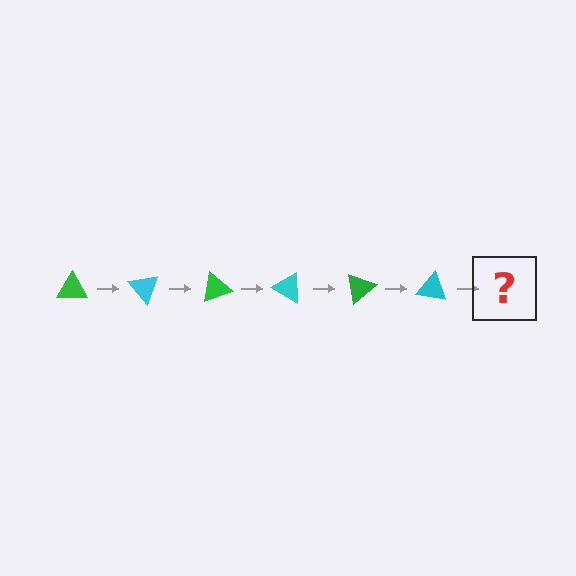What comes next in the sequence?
The next element should be a green triangle, rotated 300 degrees from the start.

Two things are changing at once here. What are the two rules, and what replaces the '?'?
The two rules are that it rotates 50 degrees each step and the color cycles through green and cyan. The '?' should be a green triangle, rotated 300 degrees from the start.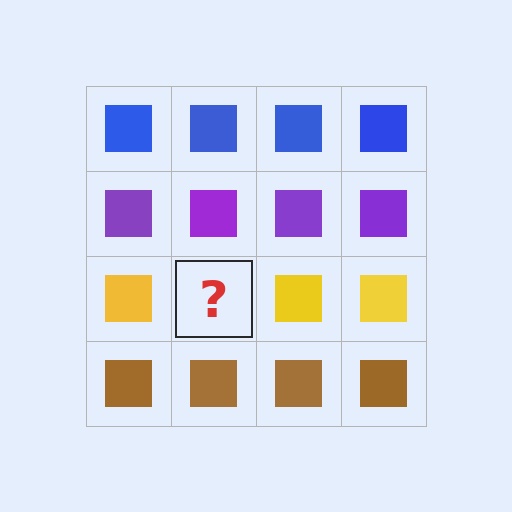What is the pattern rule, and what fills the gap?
The rule is that each row has a consistent color. The gap should be filled with a yellow square.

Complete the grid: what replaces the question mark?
The question mark should be replaced with a yellow square.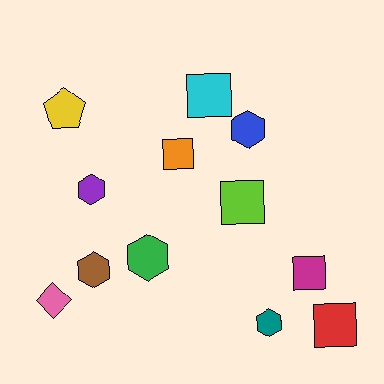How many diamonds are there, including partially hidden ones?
There is 1 diamond.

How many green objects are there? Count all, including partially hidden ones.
There is 1 green object.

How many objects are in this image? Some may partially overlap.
There are 12 objects.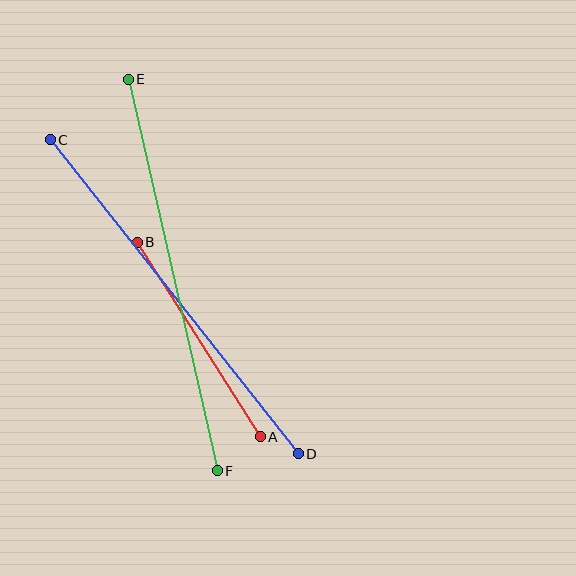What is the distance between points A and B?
The distance is approximately 230 pixels.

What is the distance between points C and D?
The distance is approximately 400 pixels.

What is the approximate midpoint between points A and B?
The midpoint is at approximately (199, 340) pixels.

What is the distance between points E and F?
The distance is approximately 402 pixels.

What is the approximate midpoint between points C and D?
The midpoint is at approximately (174, 297) pixels.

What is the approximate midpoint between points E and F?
The midpoint is at approximately (173, 275) pixels.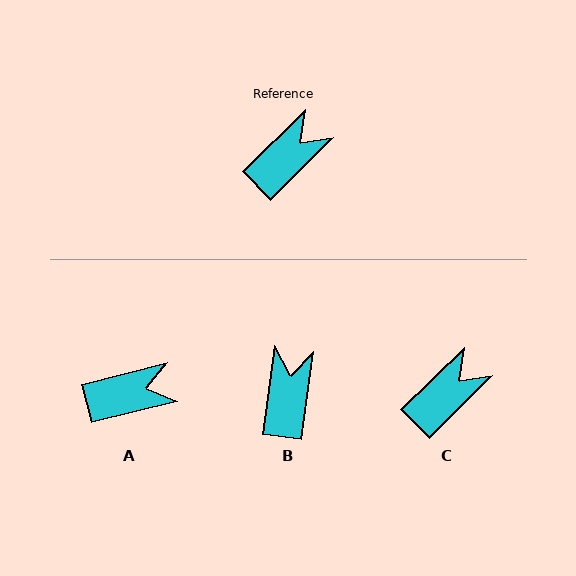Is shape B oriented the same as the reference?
No, it is off by about 38 degrees.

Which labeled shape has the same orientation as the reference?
C.